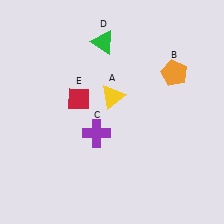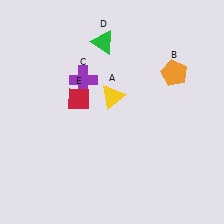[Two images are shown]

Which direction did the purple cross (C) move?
The purple cross (C) moved up.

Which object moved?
The purple cross (C) moved up.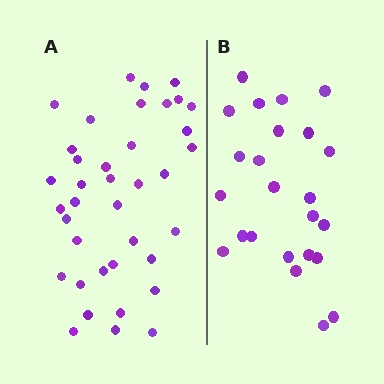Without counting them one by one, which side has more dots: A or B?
Region A (the left region) has more dots.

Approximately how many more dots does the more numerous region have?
Region A has approximately 15 more dots than region B.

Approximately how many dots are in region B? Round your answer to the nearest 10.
About 20 dots. (The exact count is 24, which rounds to 20.)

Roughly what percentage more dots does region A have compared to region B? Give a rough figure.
About 60% more.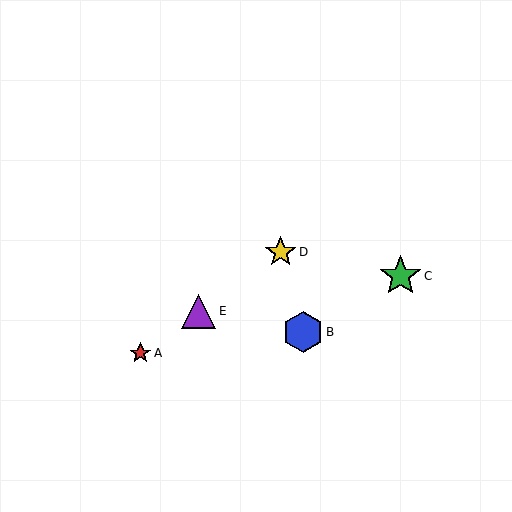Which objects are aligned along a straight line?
Objects A, D, E are aligned along a straight line.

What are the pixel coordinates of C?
Object C is at (401, 276).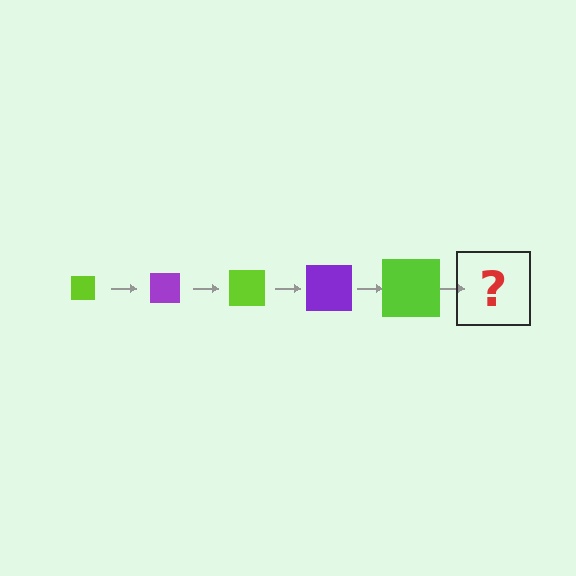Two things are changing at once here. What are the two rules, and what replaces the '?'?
The two rules are that the square grows larger each step and the color cycles through lime and purple. The '?' should be a purple square, larger than the previous one.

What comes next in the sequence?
The next element should be a purple square, larger than the previous one.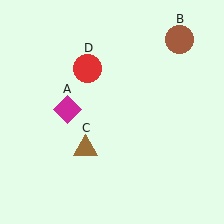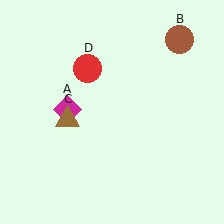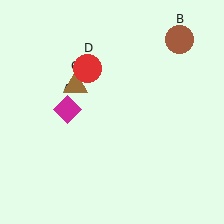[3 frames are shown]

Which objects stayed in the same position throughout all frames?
Magenta diamond (object A) and brown circle (object B) and red circle (object D) remained stationary.